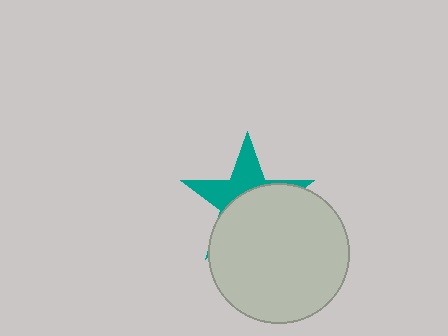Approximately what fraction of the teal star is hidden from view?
Roughly 60% of the teal star is hidden behind the light gray circle.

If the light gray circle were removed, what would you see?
You would see the complete teal star.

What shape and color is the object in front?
The object in front is a light gray circle.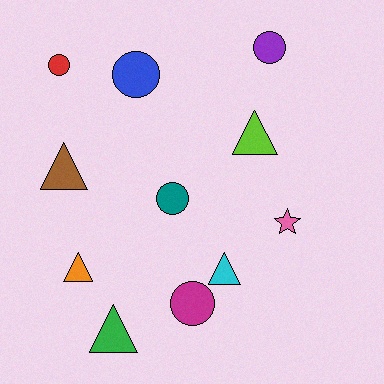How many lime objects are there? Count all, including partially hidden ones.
There is 1 lime object.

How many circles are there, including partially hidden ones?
There are 5 circles.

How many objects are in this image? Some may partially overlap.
There are 11 objects.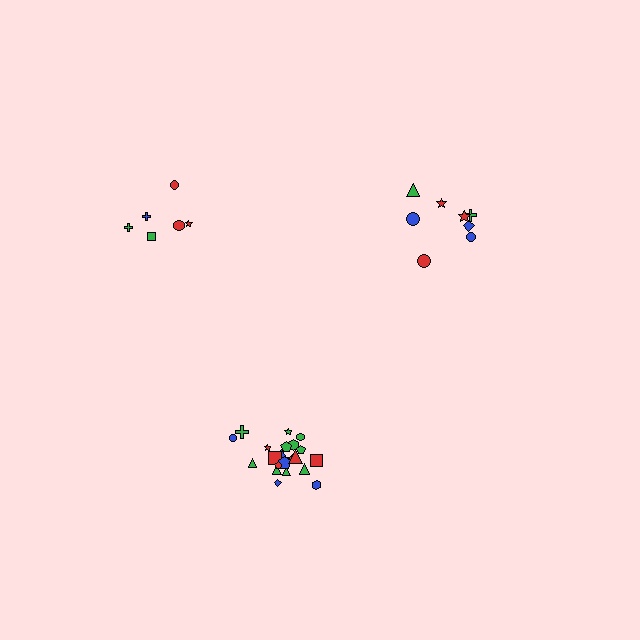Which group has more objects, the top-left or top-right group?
The top-right group.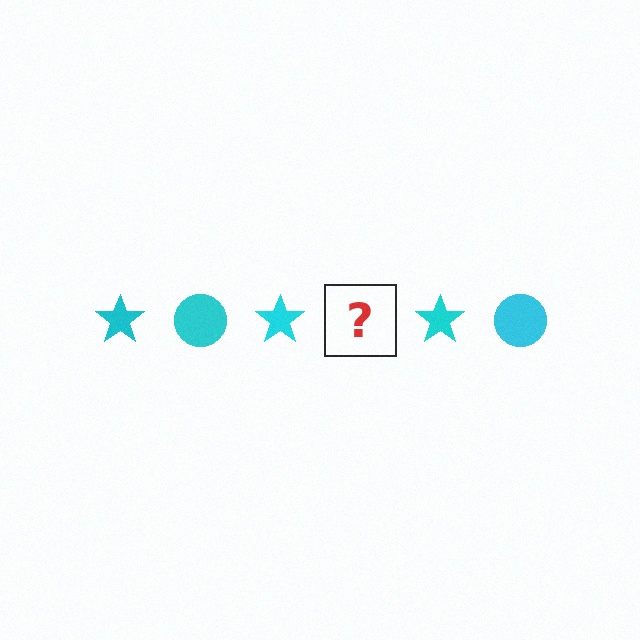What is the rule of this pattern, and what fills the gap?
The rule is that the pattern cycles through star, circle shapes in cyan. The gap should be filled with a cyan circle.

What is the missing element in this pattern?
The missing element is a cyan circle.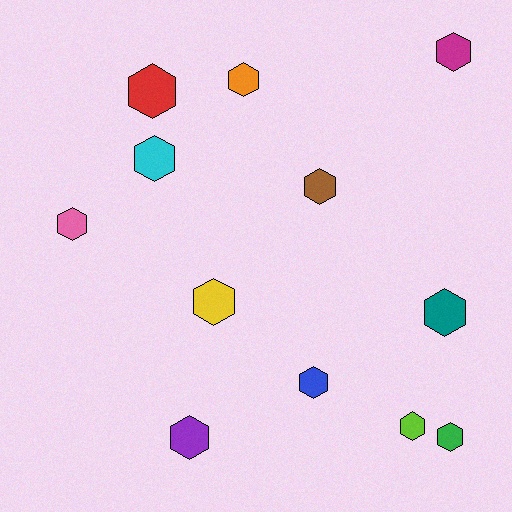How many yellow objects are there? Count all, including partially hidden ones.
There is 1 yellow object.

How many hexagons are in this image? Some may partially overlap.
There are 12 hexagons.